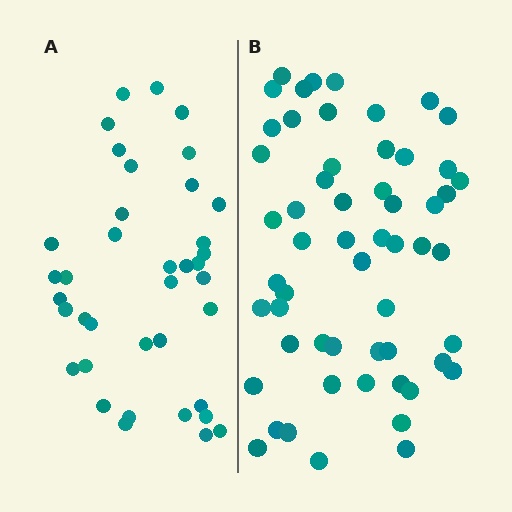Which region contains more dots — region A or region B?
Region B (the right region) has more dots.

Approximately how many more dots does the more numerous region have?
Region B has approximately 20 more dots than region A.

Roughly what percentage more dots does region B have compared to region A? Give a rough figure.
About 45% more.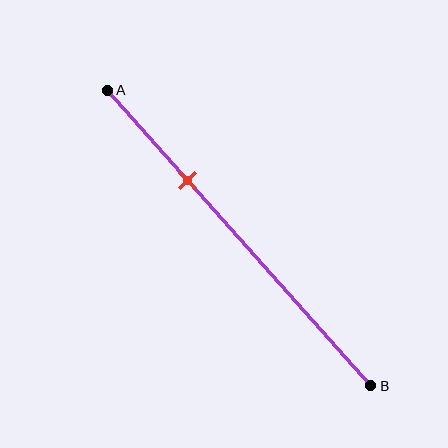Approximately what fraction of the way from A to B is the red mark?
The red mark is approximately 30% of the way from A to B.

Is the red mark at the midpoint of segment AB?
No, the mark is at about 30% from A, not at the 50% midpoint.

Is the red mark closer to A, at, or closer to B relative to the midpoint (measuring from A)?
The red mark is closer to point A than the midpoint of segment AB.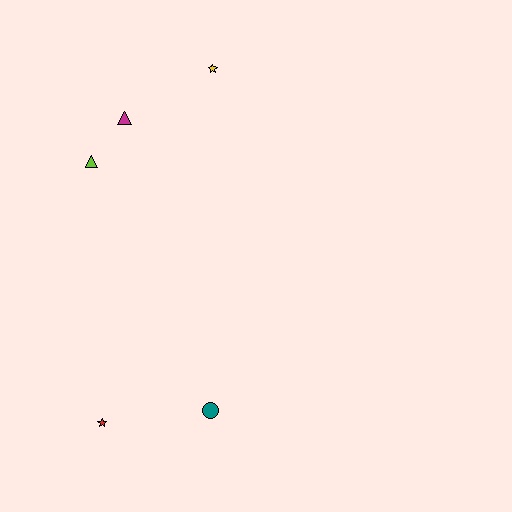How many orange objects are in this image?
There are no orange objects.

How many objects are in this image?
There are 5 objects.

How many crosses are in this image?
There are no crosses.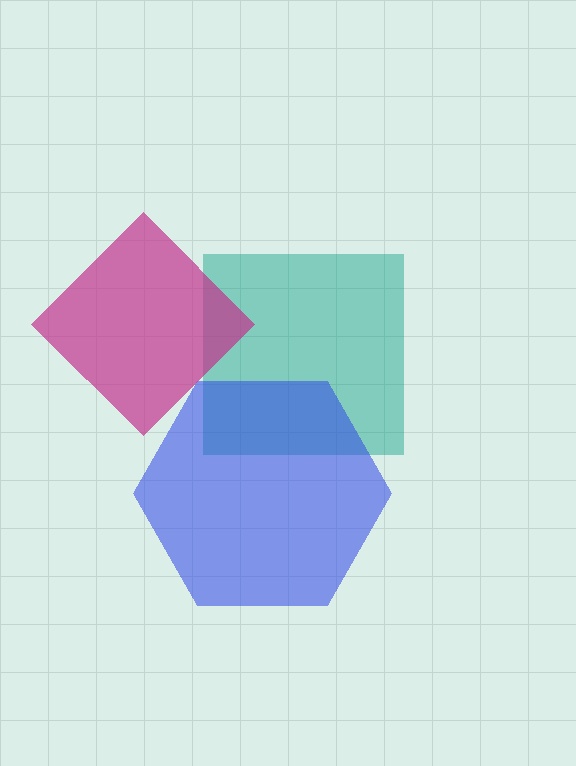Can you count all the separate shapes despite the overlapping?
Yes, there are 3 separate shapes.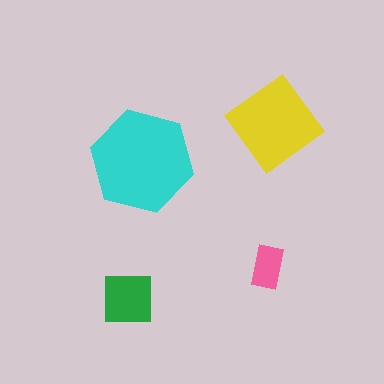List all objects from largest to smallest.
The cyan hexagon, the yellow diamond, the green square, the pink rectangle.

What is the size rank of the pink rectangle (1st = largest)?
4th.